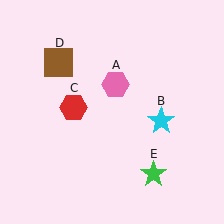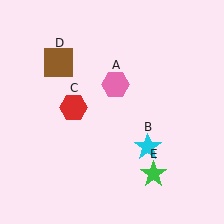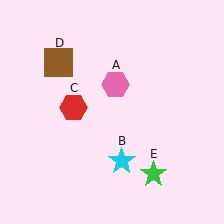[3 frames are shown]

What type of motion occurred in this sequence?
The cyan star (object B) rotated clockwise around the center of the scene.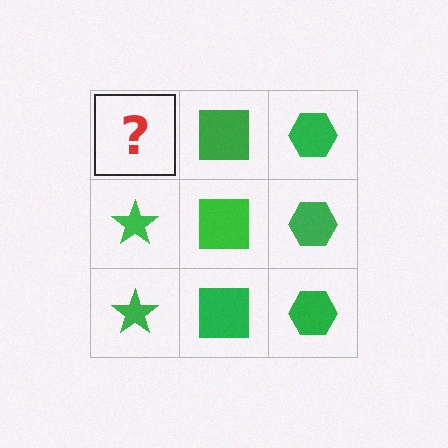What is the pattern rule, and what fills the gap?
The rule is that each column has a consistent shape. The gap should be filled with a green star.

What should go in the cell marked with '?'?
The missing cell should contain a green star.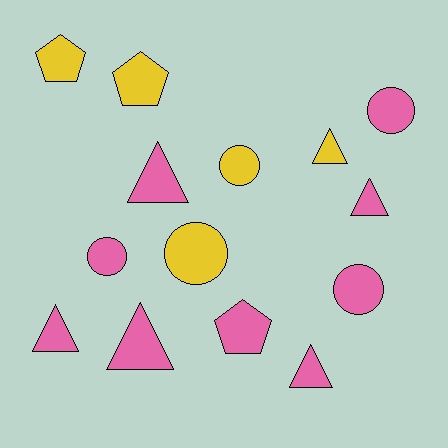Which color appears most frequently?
Pink, with 9 objects.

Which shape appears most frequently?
Triangle, with 6 objects.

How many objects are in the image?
There are 14 objects.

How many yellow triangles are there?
There is 1 yellow triangle.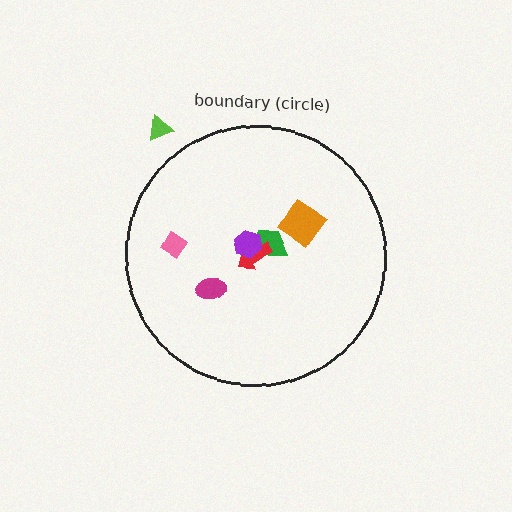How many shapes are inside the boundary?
6 inside, 1 outside.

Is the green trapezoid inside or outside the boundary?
Inside.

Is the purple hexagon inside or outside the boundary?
Inside.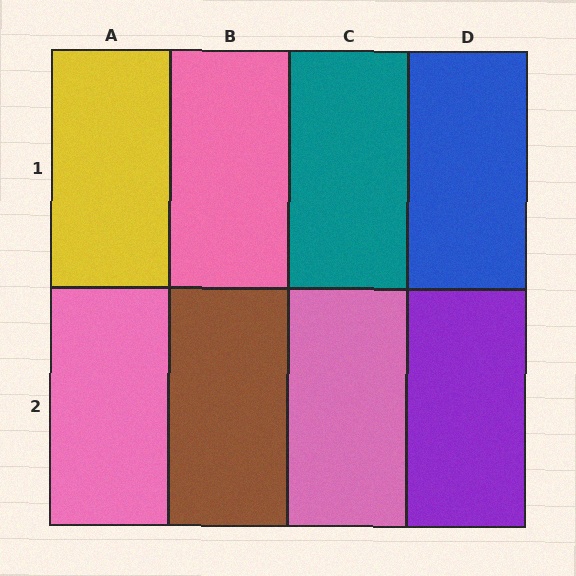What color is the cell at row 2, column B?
Brown.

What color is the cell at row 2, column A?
Pink.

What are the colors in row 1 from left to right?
Yellow, pink, teal, blue.